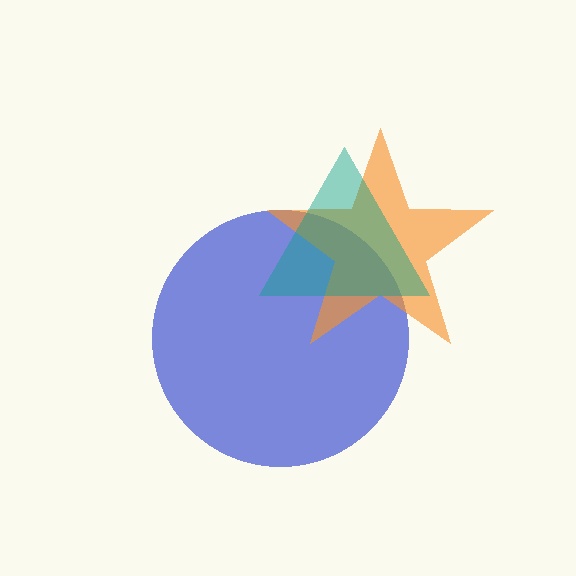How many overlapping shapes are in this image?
There are 3 overlapping shapes in the image.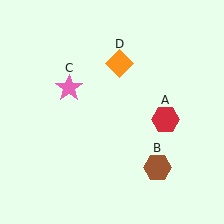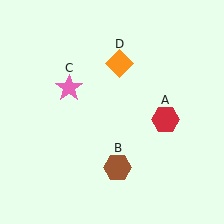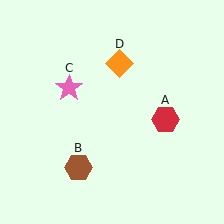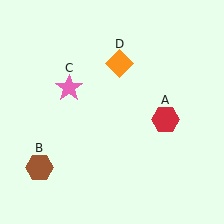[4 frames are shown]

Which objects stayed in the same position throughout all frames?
Red hexagon (object A) and pink star (object C) and orange diamond (object D) remained stationary.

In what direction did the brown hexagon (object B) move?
The brown hexagon (object B) moved left.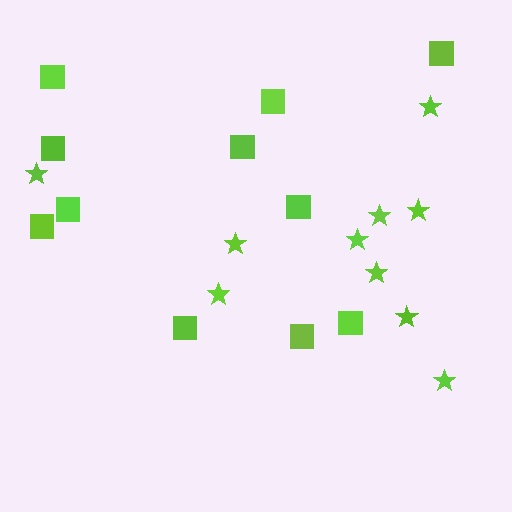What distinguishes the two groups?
There are 2 groups: one group of squares (11) and one group of stars (10).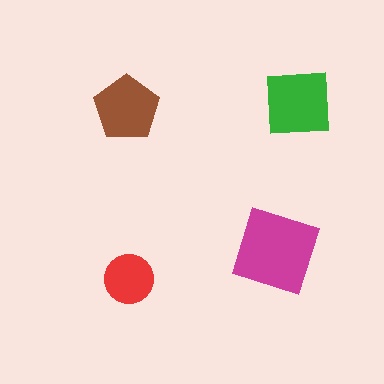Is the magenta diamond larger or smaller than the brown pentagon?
Larger.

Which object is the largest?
The magenta diamond.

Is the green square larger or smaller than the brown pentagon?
Larger.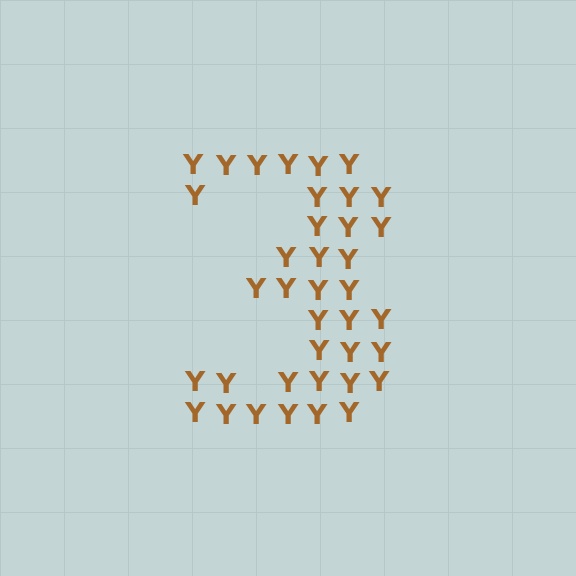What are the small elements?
The small elements are letter Y's.